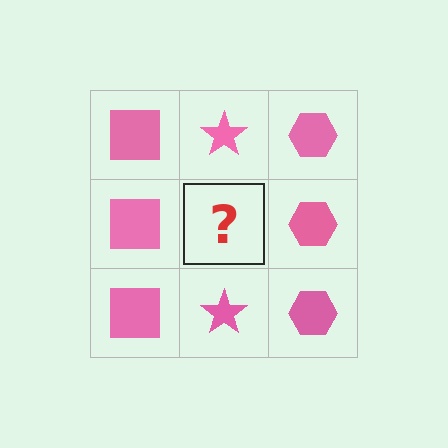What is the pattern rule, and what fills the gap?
The rule is that each column has a consistent shape. The gap should be filled with a pink star.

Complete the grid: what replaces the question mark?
The question mark should be replaced with a pink star.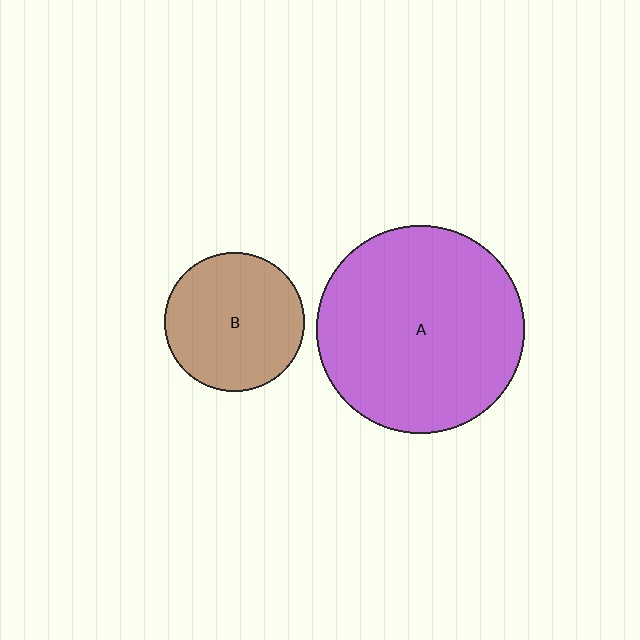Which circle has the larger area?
Circle A (purple).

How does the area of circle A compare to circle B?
Approximately 2.2 times.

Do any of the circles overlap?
No, none of the circles overlap.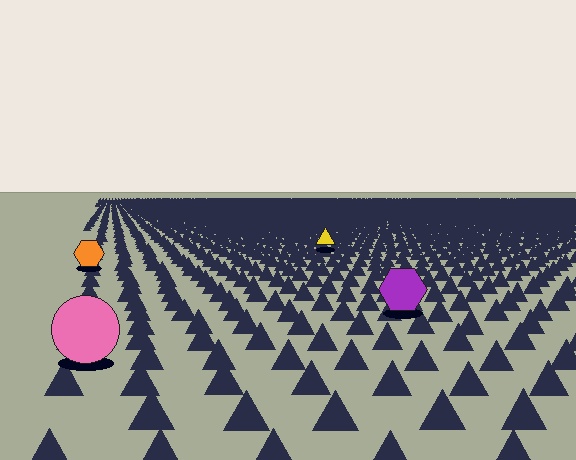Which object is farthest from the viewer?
The yellow triangle is farthest from the viewer. It appears smaller and the ground texture around it is denser.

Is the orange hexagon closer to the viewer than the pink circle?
No. The pink circle is closer — you can tell from the texture gradient: the ground texture is coarser near it.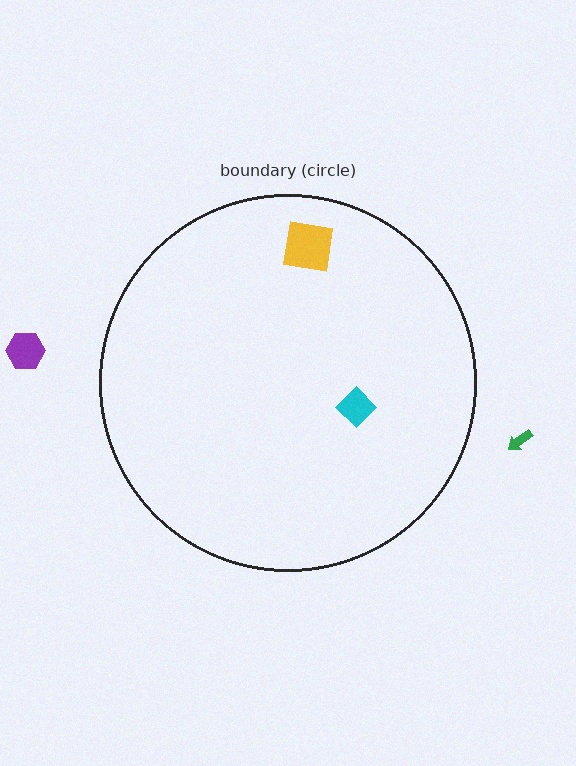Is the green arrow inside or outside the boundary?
Outside.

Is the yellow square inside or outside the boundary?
Inside.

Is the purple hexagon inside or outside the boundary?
Outside.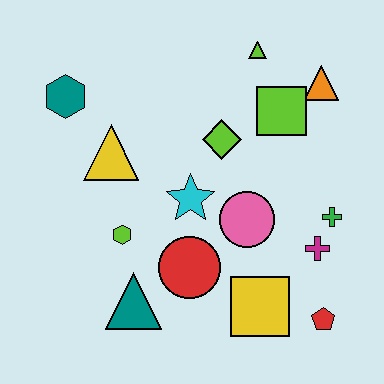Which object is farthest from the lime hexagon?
The orange triangle is farthest from the lime hexagon.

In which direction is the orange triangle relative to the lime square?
The orange triangle is to the right of the lime square.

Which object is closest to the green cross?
The magenta cross is closest to the green cross.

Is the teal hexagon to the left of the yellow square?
Yes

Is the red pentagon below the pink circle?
Yes